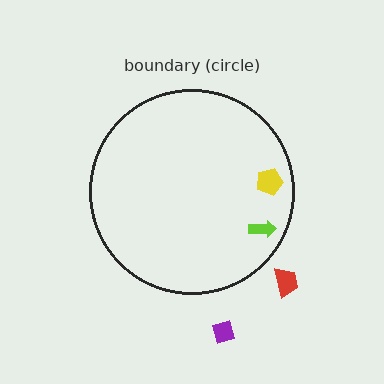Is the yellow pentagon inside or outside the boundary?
Inside.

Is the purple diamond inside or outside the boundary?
Outside.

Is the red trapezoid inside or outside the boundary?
Outside.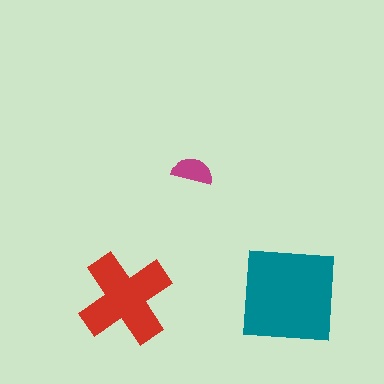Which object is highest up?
The magenta semicircle is topmost.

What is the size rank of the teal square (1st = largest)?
1st.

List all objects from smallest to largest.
The magenta semicircle, the red cross, the teal square.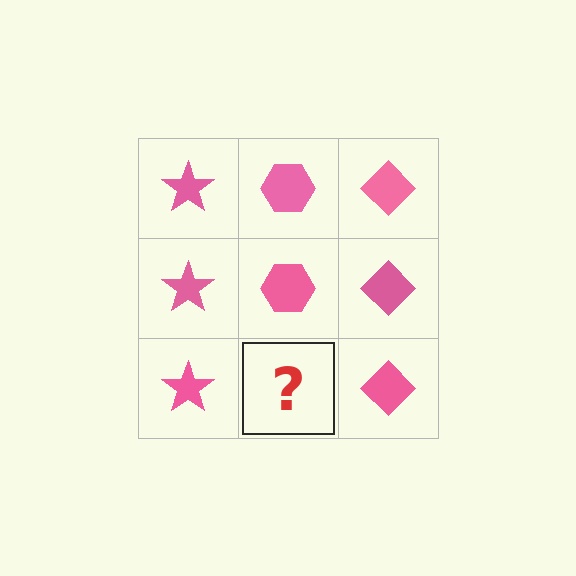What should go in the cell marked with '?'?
The missing cell should contain a pink hexagon.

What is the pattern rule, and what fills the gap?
The rule is that each column has a consistent shape. The gap should be filled with a pink hexagon.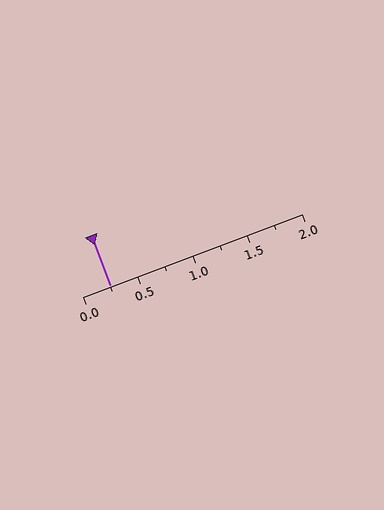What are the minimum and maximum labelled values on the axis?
The axis runs from 0.0 to 2.0.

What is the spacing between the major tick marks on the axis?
The major ticks are spaced 0.5 apart.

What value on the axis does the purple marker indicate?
The marker indicates approximately 0.25.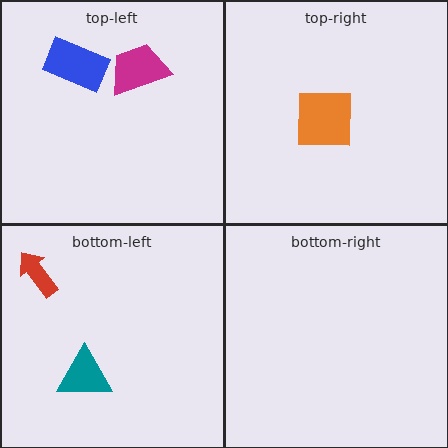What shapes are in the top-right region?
The orange square.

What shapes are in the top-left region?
The blue rectangle, the magenta trapezoid.